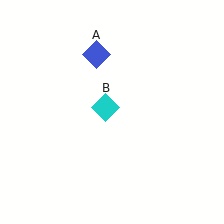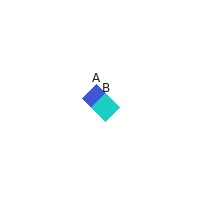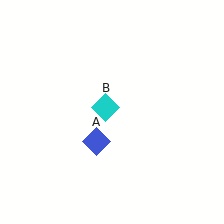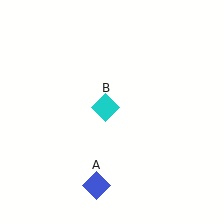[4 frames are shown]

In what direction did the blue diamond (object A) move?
The blue diamond (object A) moved down.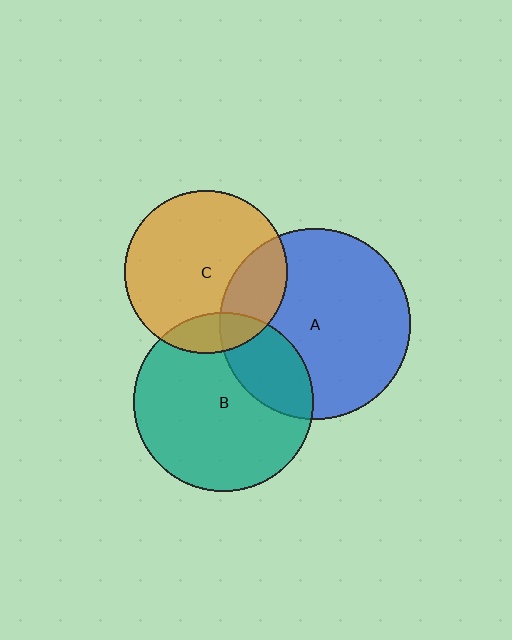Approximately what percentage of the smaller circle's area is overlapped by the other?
Approximately 25%.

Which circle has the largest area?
Circle A (blue).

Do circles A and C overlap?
Yes.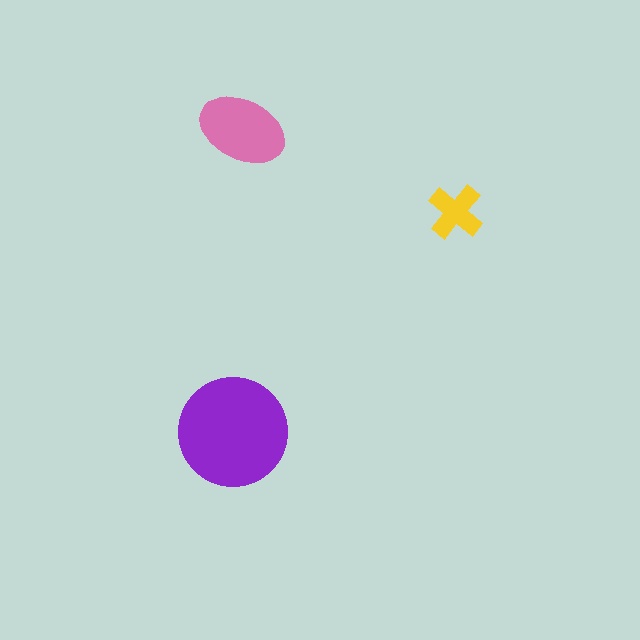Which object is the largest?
The purple circle.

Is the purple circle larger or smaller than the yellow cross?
Larger.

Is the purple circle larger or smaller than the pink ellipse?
Larger.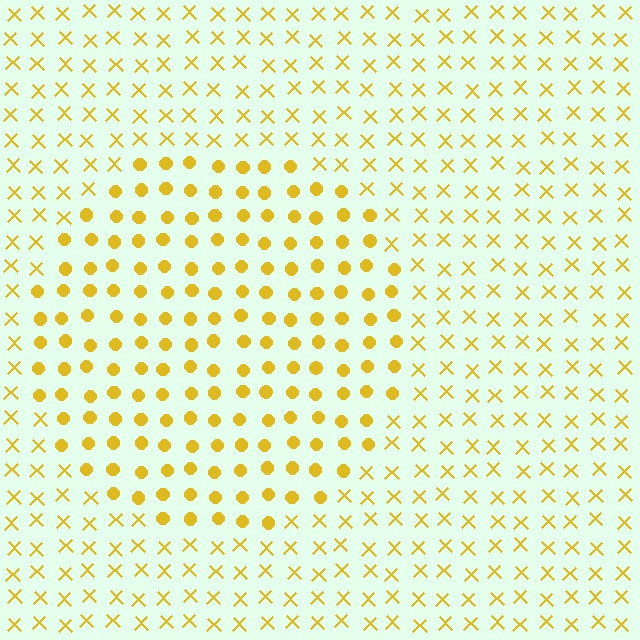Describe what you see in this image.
The image is filled with small yellow elements arranged in a uniform grid. A circle-shaped region contains circles, while the surrounding area contains X marks. The boundary is defined purely by the change in element shape.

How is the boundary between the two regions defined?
The boundary is defined by a change in element shape: circles inside vs. X marks outside. All elements share the same color and spacing.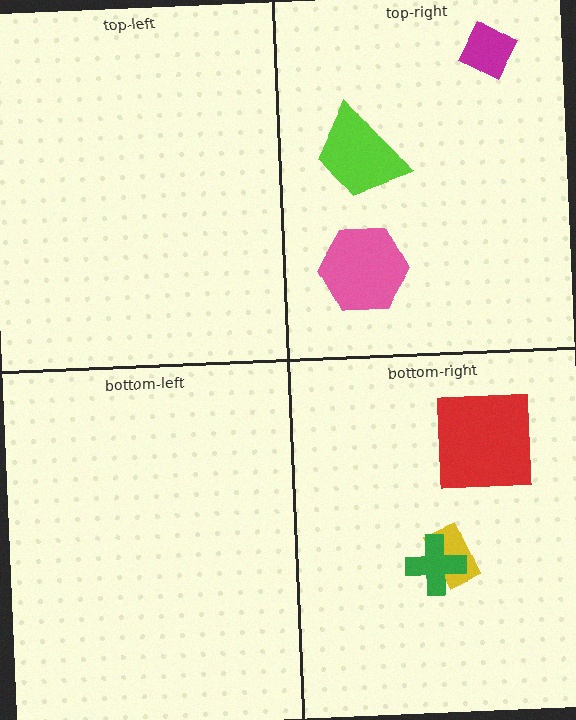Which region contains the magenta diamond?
The top-right region.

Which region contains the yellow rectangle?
The bottom-right region.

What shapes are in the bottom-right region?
The red square, the yellow rectangle, the green cross.